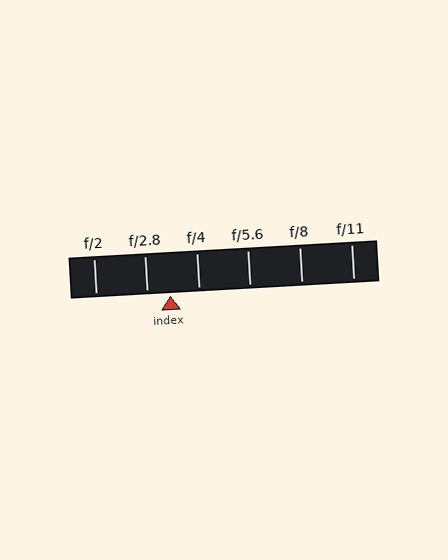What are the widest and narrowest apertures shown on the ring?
The widest aperture shown is f/2 and the narrowest is f/11.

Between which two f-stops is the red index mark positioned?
The index mark is between f/2.8 and f/4.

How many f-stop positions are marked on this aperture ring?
There are 6 f-stop positions marked.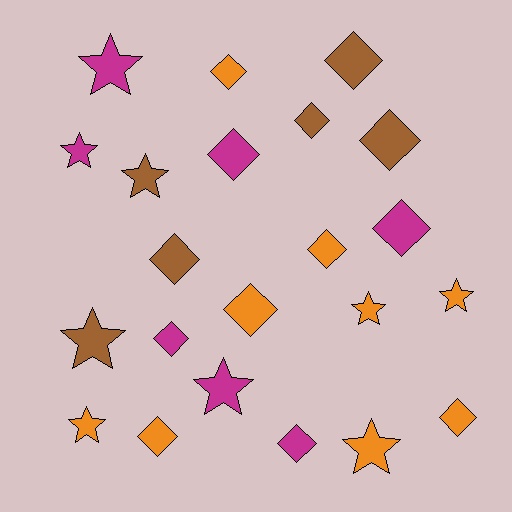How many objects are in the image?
There are 22 objects.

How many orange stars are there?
There are 4 orange stars.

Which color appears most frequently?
Orange, with 9 objects.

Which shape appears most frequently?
Diamond, with 13 objects.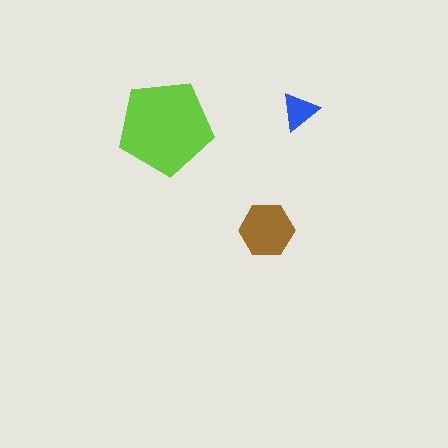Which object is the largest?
The lime pentagon.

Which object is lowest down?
The brown hexagon is bottommost.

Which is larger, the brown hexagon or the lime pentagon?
The lime pentagon.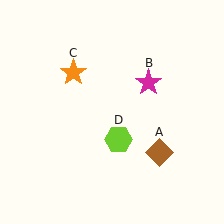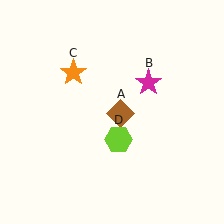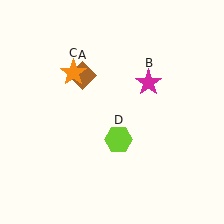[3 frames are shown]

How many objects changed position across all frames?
1 object changed position: brown diamond (object A).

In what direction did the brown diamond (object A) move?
The brown diamond (object A) moved up and to the left.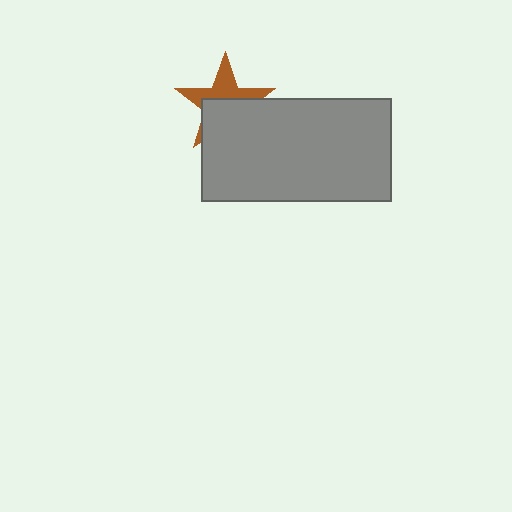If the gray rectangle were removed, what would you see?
You would see the complete brown star.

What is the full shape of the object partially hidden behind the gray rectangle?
The partially hidden object is a brown star.